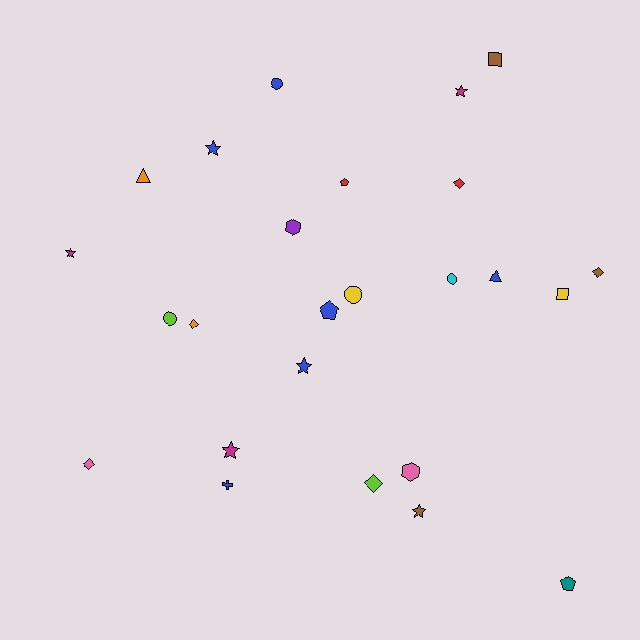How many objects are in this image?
There are 25 objects.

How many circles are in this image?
There are 4 circles.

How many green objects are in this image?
There are no green objects.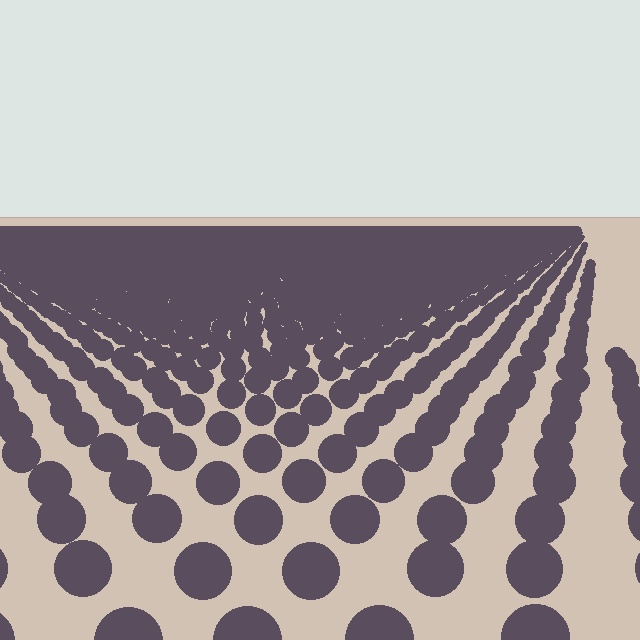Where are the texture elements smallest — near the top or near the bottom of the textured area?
Near the top.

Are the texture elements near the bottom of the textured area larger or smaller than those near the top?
Larger. Near the bottom, elements are closer to the viewer and appear at a bigger on-screen size.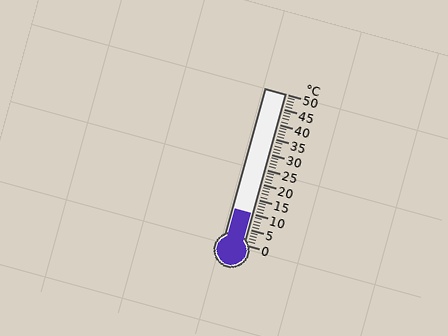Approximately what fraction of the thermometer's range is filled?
The thermometer is filled to approximately 20% of its range.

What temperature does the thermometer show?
The thermometer shows approximately 10°C.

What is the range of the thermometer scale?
The thermometer scale ranges from 0°C to 50°C.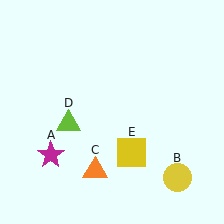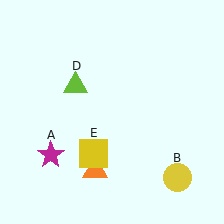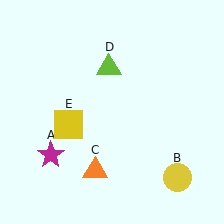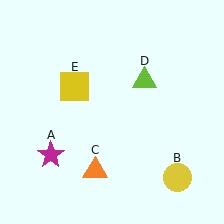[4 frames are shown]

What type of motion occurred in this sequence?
The lime triangle (object D), yellow square (object E) rotated clockwise around the center of the scene.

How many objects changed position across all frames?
2 objects changed position: lime triangle (object D), yellow square (object E).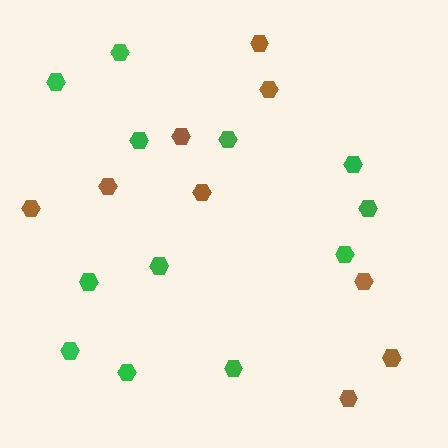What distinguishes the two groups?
There are 2 groups: one group of brown hexagons (9) and one group of green hexagons (12).